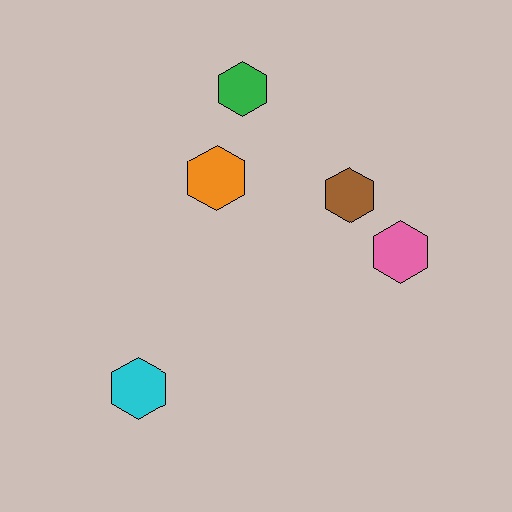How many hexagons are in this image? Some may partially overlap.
There are 5 hexagons.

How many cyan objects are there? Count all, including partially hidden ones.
There is 1 cyan object.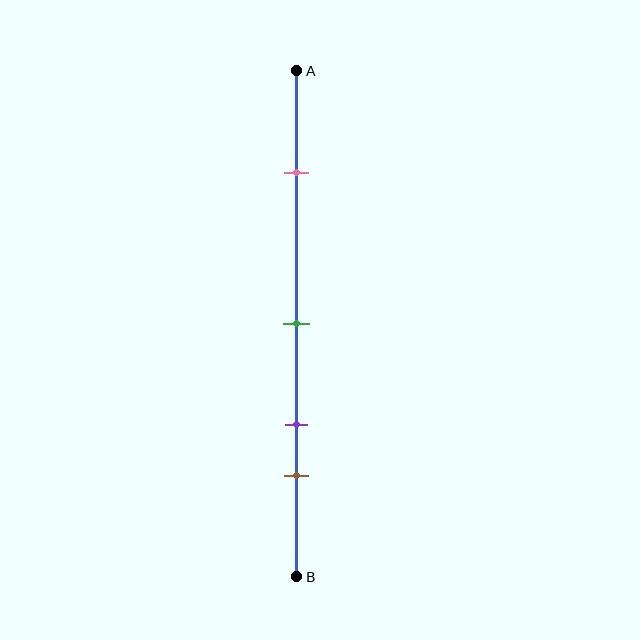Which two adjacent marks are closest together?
The purple and brown marks are the closest adjacent pair.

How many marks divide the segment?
There are 4 marks dividing the segment.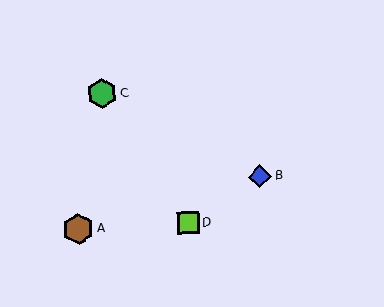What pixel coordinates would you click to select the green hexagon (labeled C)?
Click at (102, 93) to select the green hexagon C.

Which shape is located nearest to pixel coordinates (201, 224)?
The lime square (labeled D) at (188, 223) is nearest to that location.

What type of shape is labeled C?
Shape C is a green hexagon.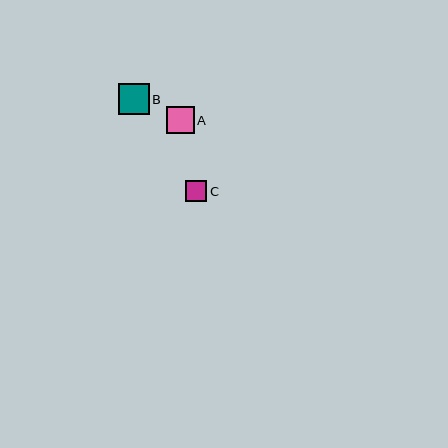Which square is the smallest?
Square C is the smallest with a size of approximately 21 pixels.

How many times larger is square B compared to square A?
Square B is approximately 1.1 times the size of square A.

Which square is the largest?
Square B is the largest with a size of approximately 31 pixels.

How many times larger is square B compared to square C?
Square B is approximately 1.5 times the size of square C.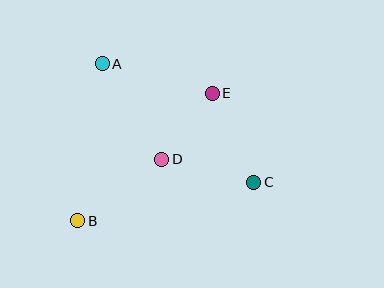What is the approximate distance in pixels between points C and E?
The distance between C and E is approximately 98 pixels.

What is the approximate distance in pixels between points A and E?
The distance between A and E is approximately 114 pixels.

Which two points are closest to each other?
Points D and E are closest to each other.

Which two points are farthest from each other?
Points A and C are farthest from each other.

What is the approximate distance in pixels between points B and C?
The distance between B and C is approximately 180 pixels.